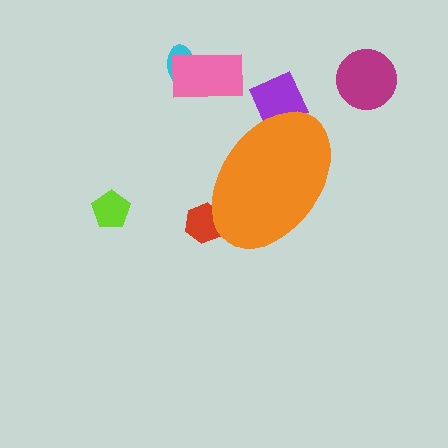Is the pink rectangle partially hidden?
No, the pink rectangle is fully visible.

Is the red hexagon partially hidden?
Yes, the red hexagon is partially hidden behind the orange ellipse.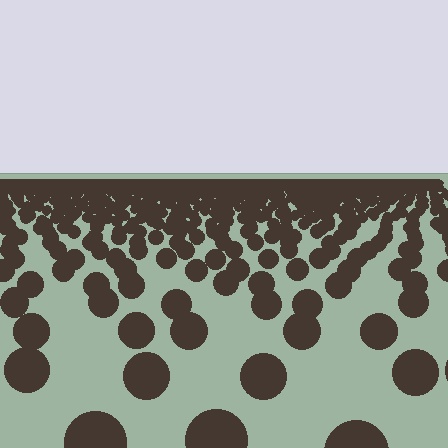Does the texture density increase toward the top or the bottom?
Density increases toward the top.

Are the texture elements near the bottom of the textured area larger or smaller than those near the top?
Larger. Near the bottom, elements are closer to the viewer and appear at a bigger on-screen size.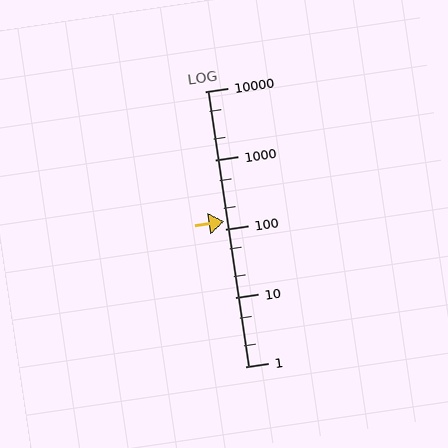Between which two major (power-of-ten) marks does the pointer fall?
The pointer is between 100 and 1000.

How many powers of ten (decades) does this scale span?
The scale spans 4 decades, from 1 to 10000.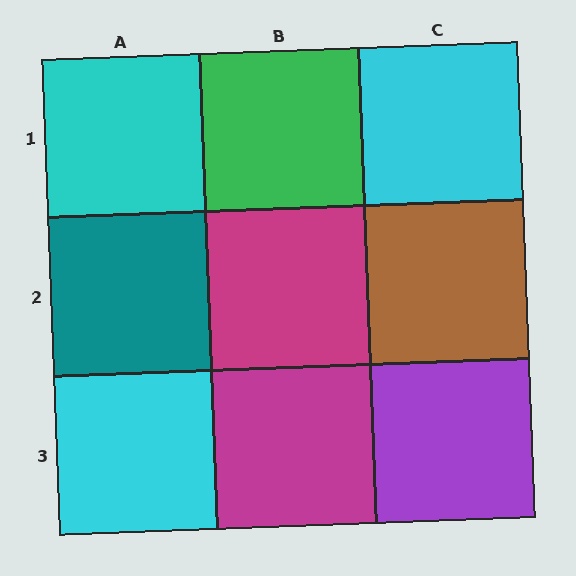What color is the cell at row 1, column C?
Cyan.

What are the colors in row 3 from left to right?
Cyan, magenta, purple.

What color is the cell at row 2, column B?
Magenta.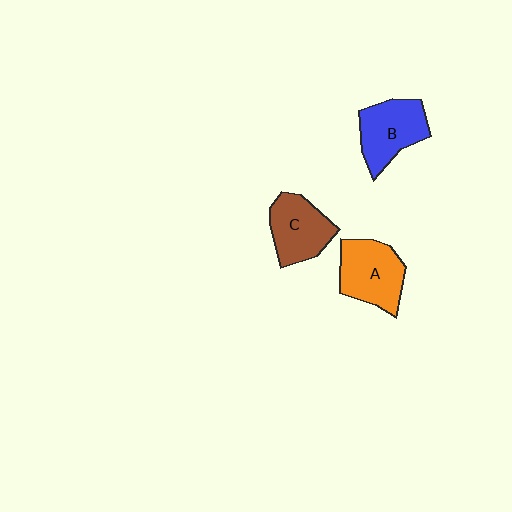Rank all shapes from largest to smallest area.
From largest to smallest: A (orange), B (blue), C (brown).